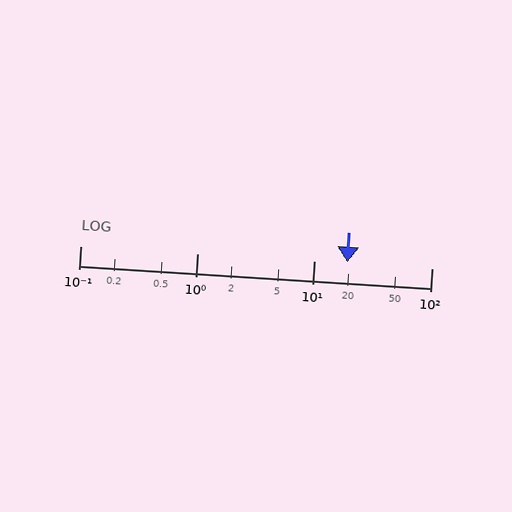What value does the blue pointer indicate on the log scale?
The pointer indicates approximately 19.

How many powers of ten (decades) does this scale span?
The scale spans 3 decades, from 0.1 to 100.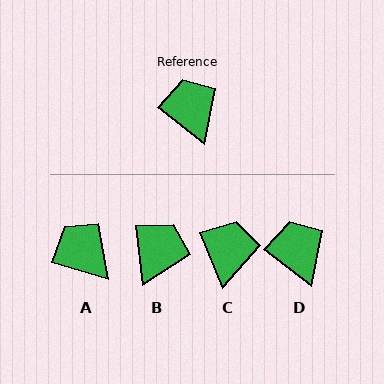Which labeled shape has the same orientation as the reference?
D.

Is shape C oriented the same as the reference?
No, it is off by about 30 degrees.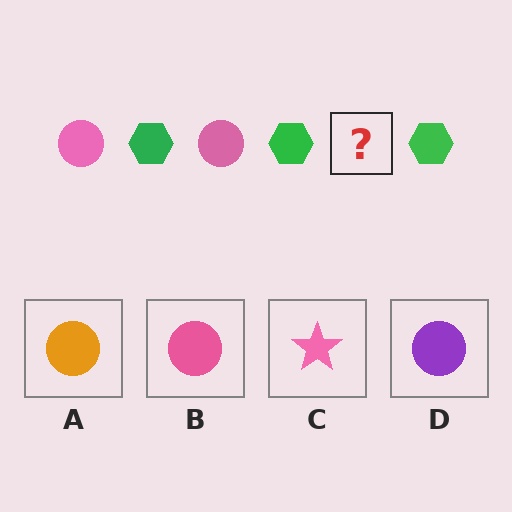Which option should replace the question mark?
Option B.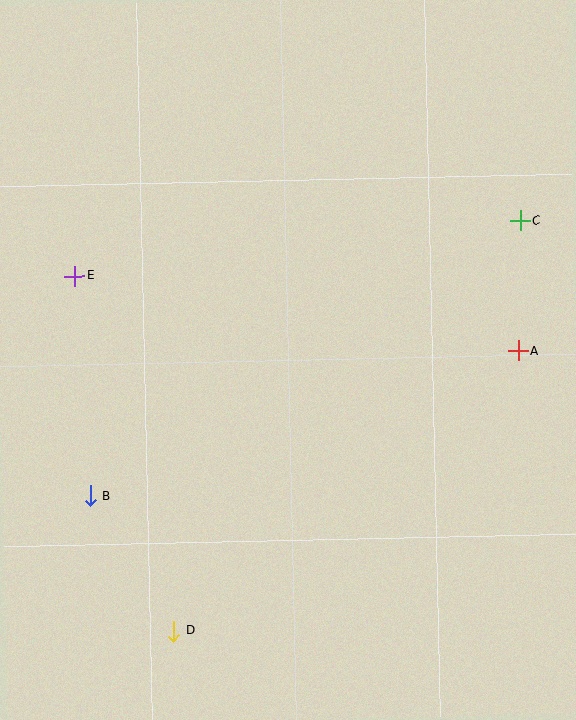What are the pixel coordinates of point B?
Point B is at (90, 496).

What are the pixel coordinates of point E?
Point E is at (75, 276).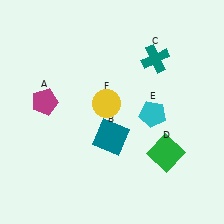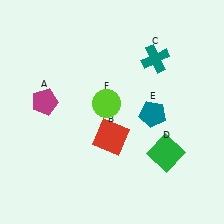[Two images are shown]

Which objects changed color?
B changed from teal to red. E changed from cyan to teal. F changed from yellow to lime.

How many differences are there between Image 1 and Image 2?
There are 3 differences between the two images.